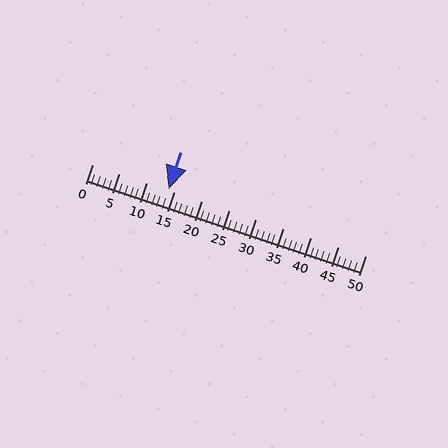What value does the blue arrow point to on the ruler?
The blue arrow points to approximately 14.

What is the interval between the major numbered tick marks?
The major tick marks are spaced 5 units apart.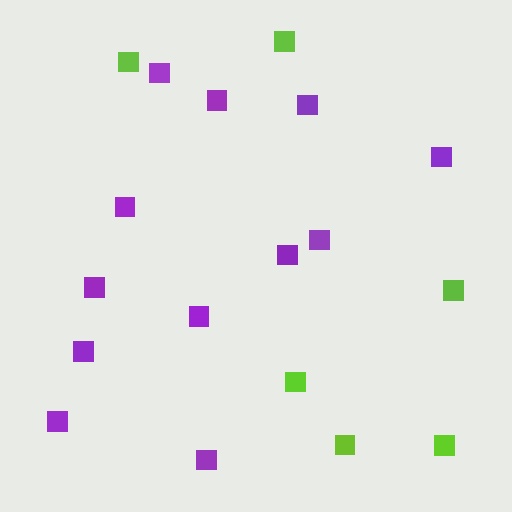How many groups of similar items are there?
There are 2 groups: one group of lime squares (6) and one group of purple squares (12).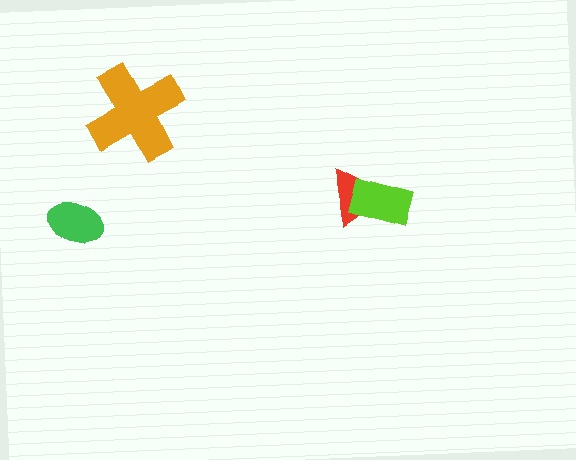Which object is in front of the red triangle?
The lime rectangle is in front of the red triangle.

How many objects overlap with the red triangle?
1 object overlaps with the red triangle.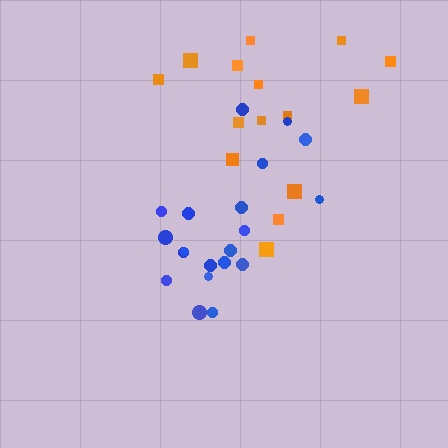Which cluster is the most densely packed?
Blue.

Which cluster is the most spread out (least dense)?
Orange.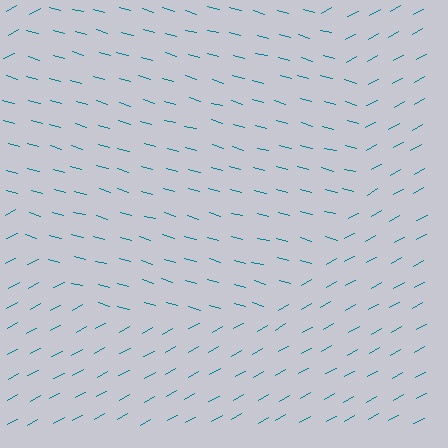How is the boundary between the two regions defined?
The boundary is defined purely by a change in line orientation (approximately 45 degrees difference). All lines are the same color and thickness.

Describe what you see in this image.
The image is filled with small teal line segments. A circle region in the image has lines oriented differently from the surrounding lines, creating a visible texture boundary.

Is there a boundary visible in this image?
Yes, there is a texture boundary formed by a change in line orientation.